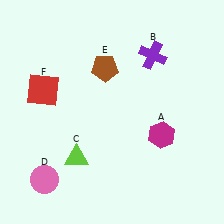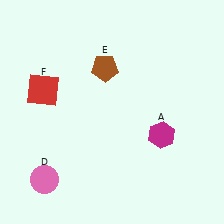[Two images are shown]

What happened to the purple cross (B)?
The purple cross (B) was removed in Image 2. It was in the top-right area of Image 1.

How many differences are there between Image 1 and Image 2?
There are 2 differences between the two images.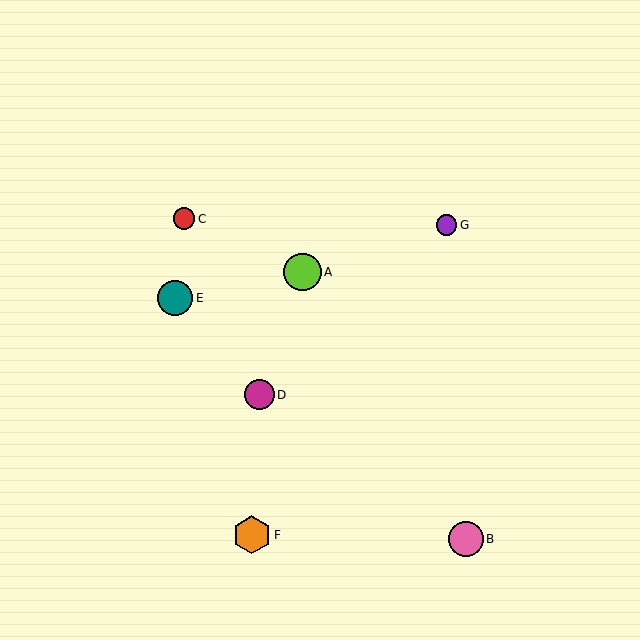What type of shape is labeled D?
Shape D is a magenta circle.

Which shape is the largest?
The orange hexagon (labeled F) is the largest.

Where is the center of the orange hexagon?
The center of the orange hexagon is at (252, 535).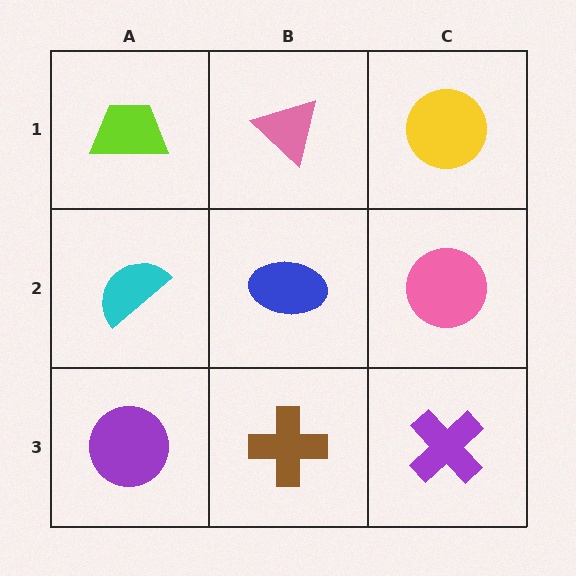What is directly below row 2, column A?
A purple circle.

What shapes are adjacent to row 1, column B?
A blue ellipse (row 2, column B), a lime trapezoid (row 1, column A), a yellow circle (row 1, column C).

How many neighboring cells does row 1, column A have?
2.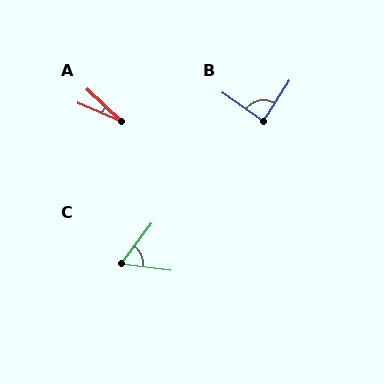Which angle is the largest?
B, at approximately 88 degrees.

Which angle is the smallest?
A, at approximately 20 degrees.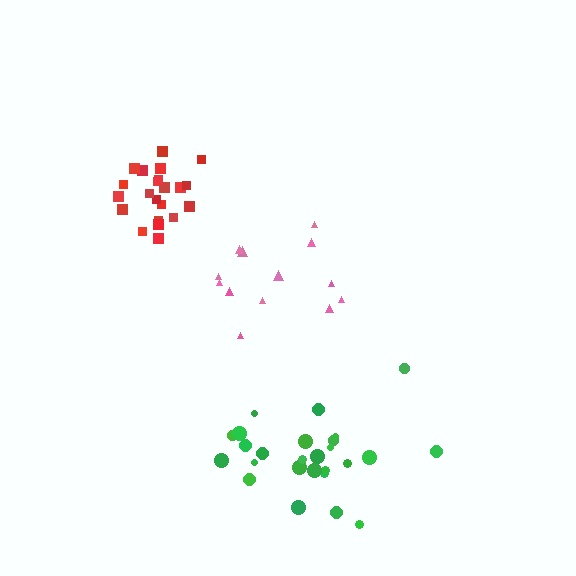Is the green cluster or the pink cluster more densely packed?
Green.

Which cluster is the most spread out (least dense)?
Pink.